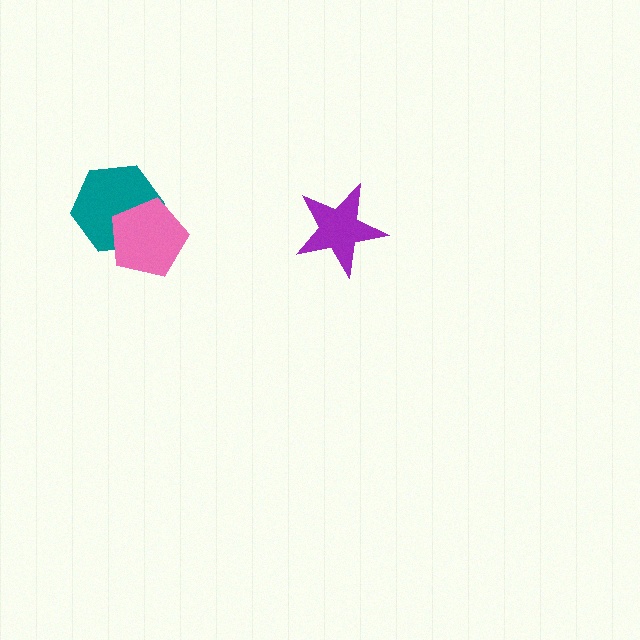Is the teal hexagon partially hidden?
Yes, it is partially covered by another shape.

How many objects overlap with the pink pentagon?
1 object overlaps with the pink pentagon.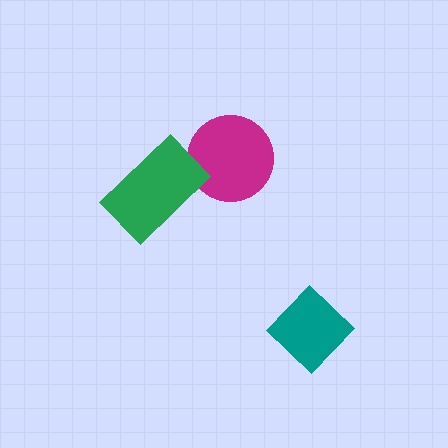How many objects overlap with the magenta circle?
1 object overlaps with the magenta circle.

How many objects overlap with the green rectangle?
1 object overlaps with the green rectangle.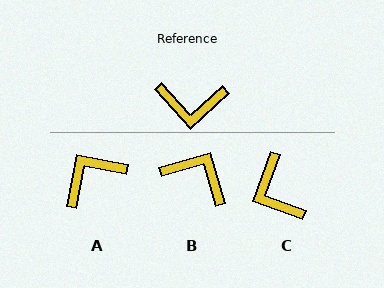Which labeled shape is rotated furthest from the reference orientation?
B, about 154 degrees away.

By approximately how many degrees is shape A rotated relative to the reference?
Approximately 143 degrees clockwise.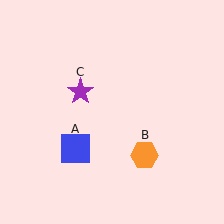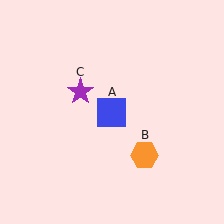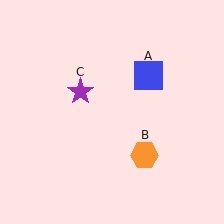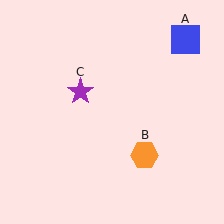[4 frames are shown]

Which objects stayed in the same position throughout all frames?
Orange hexagon (object B) and purple star (object C) remained stationary.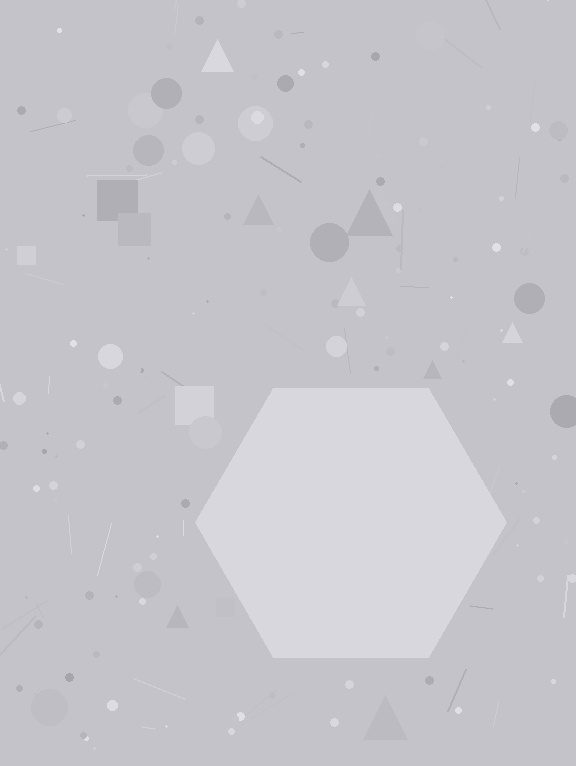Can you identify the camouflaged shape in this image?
The camouflaged shape is a hexagon.